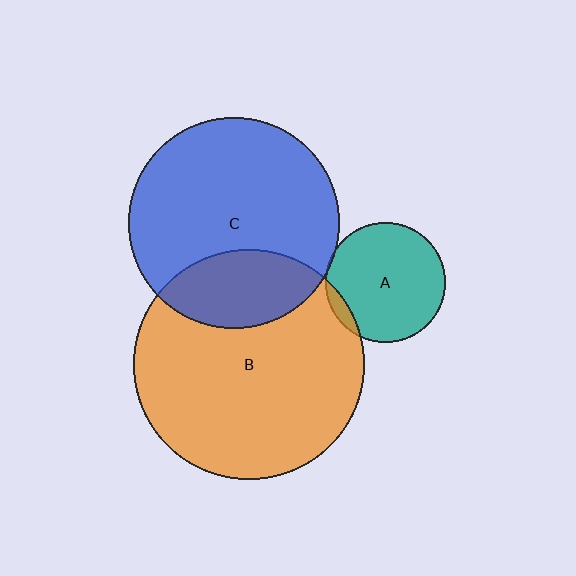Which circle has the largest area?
Circle B (orange).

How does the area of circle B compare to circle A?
Approximately 3.7 times.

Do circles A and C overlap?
Yes.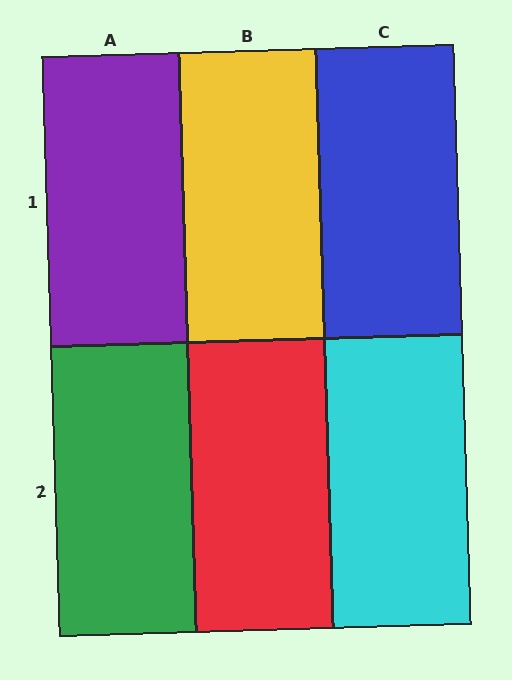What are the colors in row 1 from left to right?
Purple, yellow, blue.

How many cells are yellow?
1 cell is yellow.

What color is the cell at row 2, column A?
Green.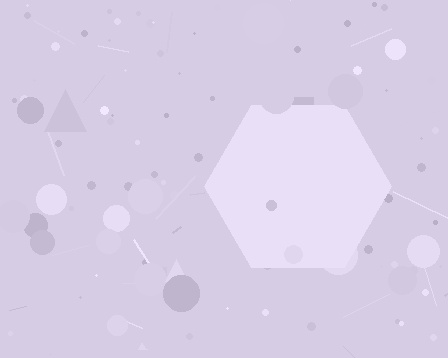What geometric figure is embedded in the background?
A hexagon is embedded in the background.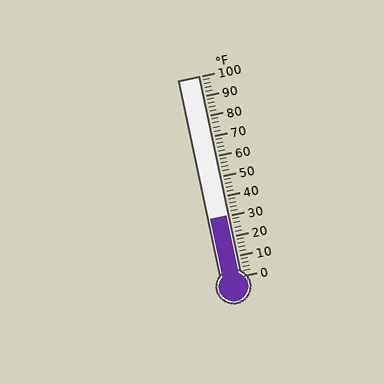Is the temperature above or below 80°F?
The temperature is below 80°F.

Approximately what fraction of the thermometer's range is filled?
The thermometer is filled to approximately 30% of its range.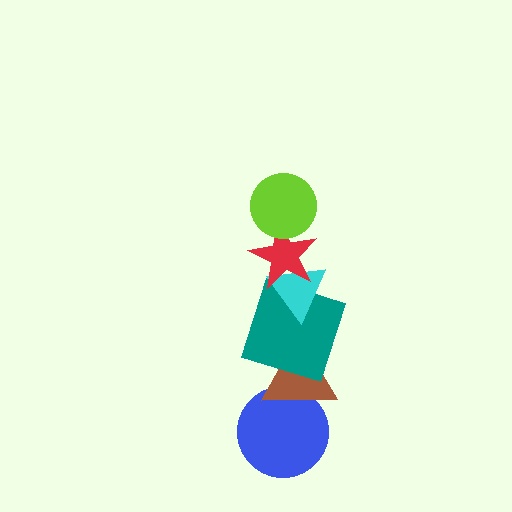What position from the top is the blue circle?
The blue circle is 6th from the top.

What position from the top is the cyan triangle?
The cyan triangle is 3rd from the top.